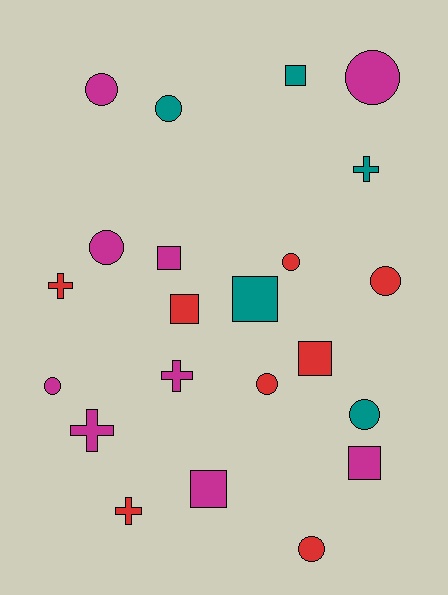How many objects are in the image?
There are 22 objects.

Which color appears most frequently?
Magenta, with 9 objects.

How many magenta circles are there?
There are 4 magenta circles.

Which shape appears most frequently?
Circle, with 10 objects.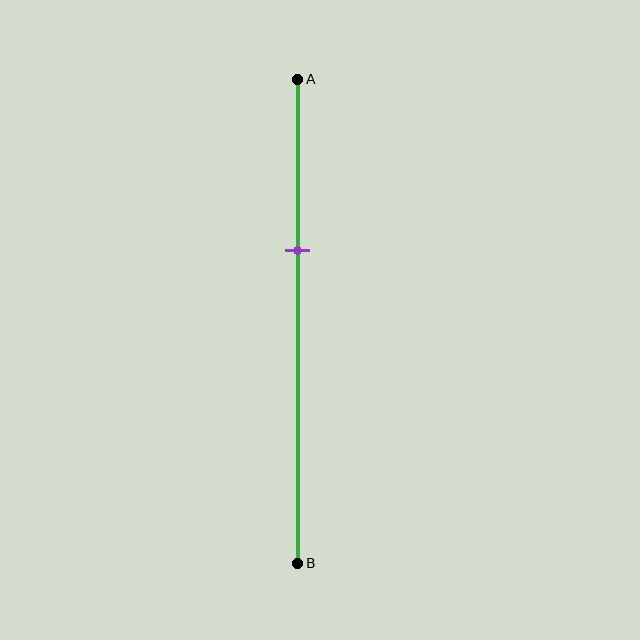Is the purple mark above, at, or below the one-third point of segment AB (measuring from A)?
The purple mark is approximately at the one-third point of segment AB.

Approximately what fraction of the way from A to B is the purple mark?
The purple mark is approximately 35% of the way from A to B.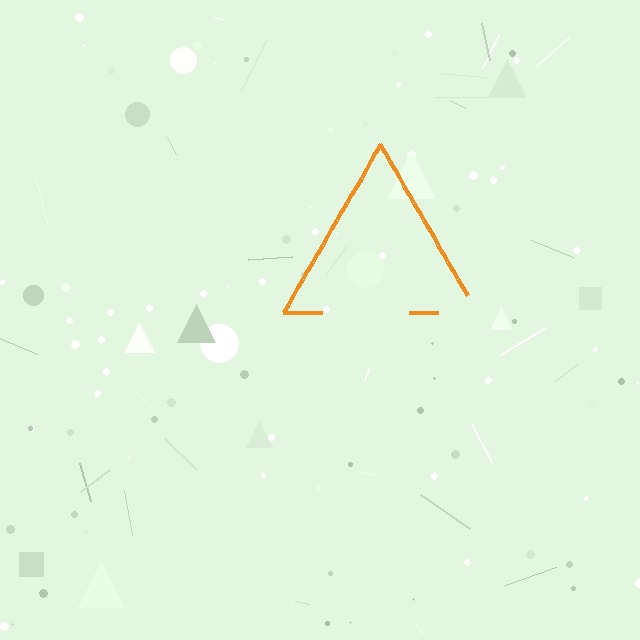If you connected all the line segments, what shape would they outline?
They would outline a triangle.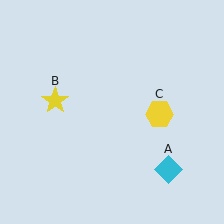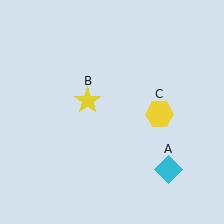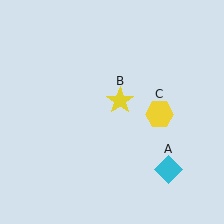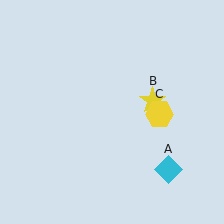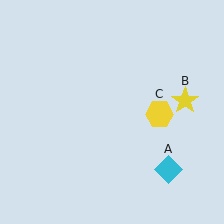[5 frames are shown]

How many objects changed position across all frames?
1 object changed position: yellow star (object B).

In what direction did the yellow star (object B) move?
The yellow star (object B) moved right.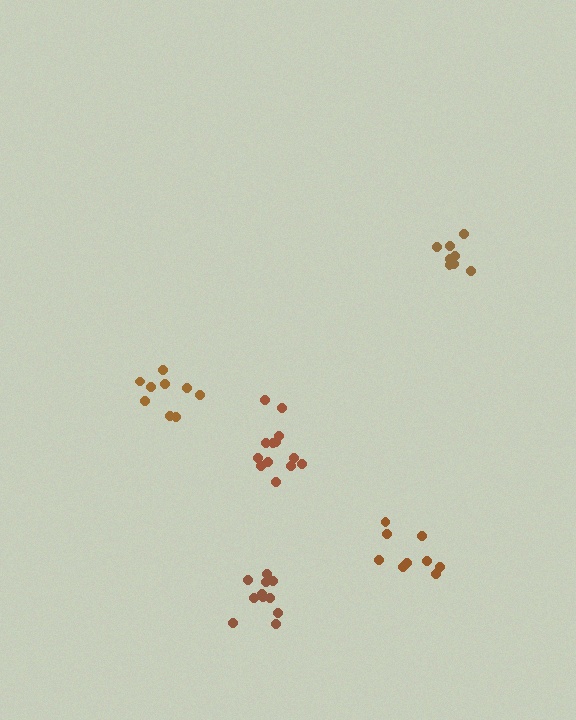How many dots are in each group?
Group 1: 8 dots, Group 2: 9 dots, Group 3: 11 dots, Group 4: 9 dots, Group 5: 13 dots (50 total).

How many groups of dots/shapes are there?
There are 5 groups.